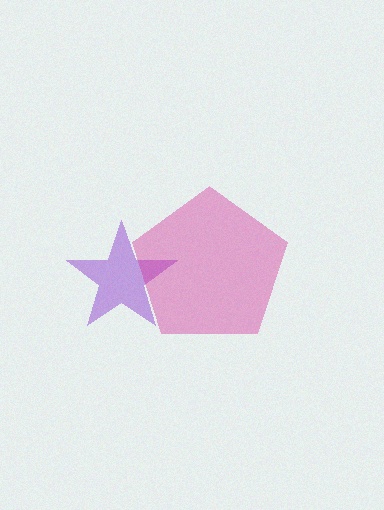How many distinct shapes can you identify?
There are 2 distinct shapes: a purple star, a magenta pentagon.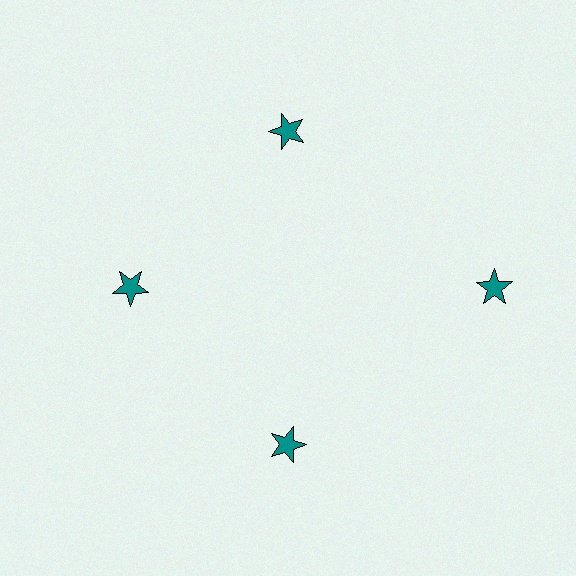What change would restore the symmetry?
The symmetry would be restored by moving it inward, back onto the ring so that all 4 stars sit at equal angles and equal distance from the center.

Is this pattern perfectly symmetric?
No. The 4 teal stars are arranged in a ring, but one element near the 3 o'clock position is pushed outward from the center, breaking the 4-fold rotational symmetry.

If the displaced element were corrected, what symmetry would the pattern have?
It would have 4-fold rotational symmetry — the pattern would map onto itself every 90 degrees.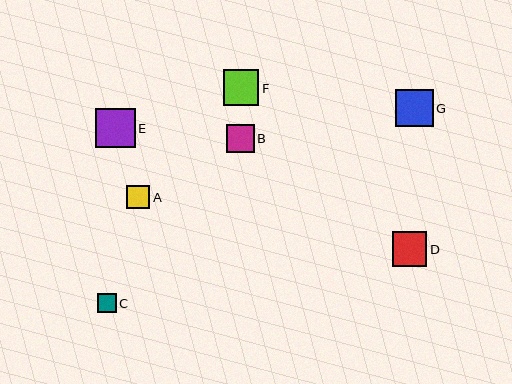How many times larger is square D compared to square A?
Square D is approximately 1.5 times the size of square A.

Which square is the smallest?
Square C is the smallest with a size of approximately 19 pixels.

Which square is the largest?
Square E is the largest with a size of approximately 40 pixels.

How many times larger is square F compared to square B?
Square F is approximately 1.3 times the size of square B.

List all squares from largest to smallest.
From largest to smallest: E, G, F, D, B, A, C.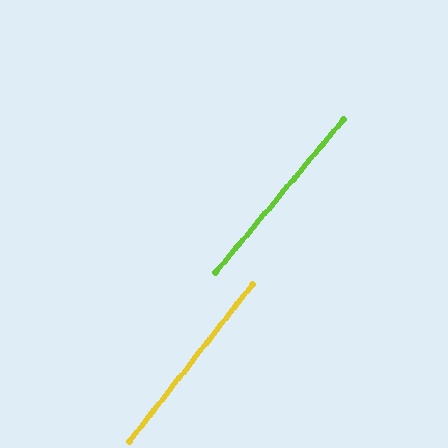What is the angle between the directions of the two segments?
Approximately 2 degrees.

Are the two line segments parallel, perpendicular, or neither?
Parallel — their directions differ by only 1.7°.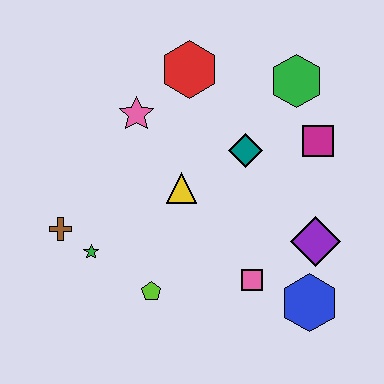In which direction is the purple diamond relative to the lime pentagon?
The purple diamond is to the right of the lime pentagon.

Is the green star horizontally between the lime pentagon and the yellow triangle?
No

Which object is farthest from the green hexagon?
The brown cross is farthest from the green hexagon.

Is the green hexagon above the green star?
Yes